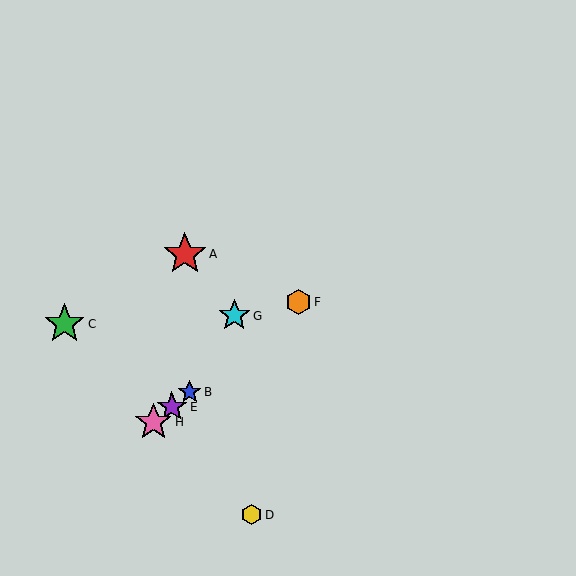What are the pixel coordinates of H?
Object H is at (153, 422).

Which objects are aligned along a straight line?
Objects B, E, F, H are aligned along a straight line.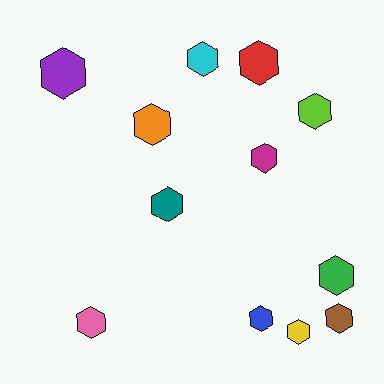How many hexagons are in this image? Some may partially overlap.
There are 12 hexagons.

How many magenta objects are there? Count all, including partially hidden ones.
There is 1 magenta object.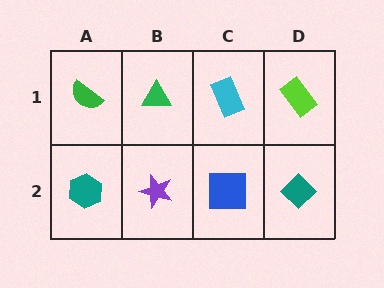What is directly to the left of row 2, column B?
A teal hexagon.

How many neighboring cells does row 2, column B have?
3.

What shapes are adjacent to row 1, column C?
A blue square (row 2, column C), a green triangle (row 1, column B), a lime rectangle (row 1, column D).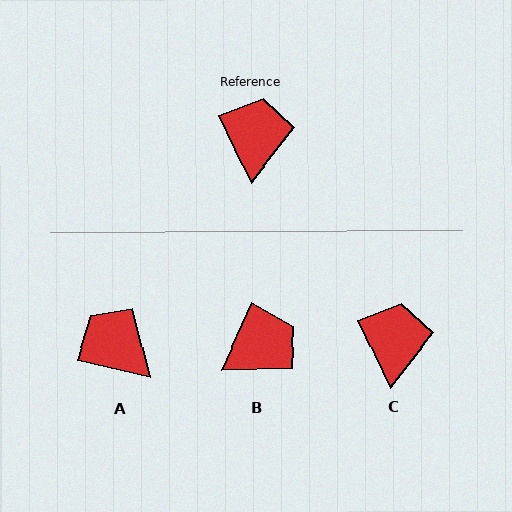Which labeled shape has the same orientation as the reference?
C.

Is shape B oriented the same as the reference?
No, it is off by about 50 degrees.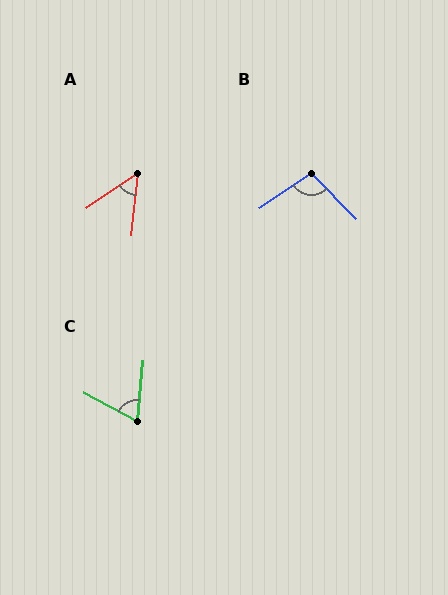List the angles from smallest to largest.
A (50°), C (66°), B (101°).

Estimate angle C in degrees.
Approximately 66 degrees.